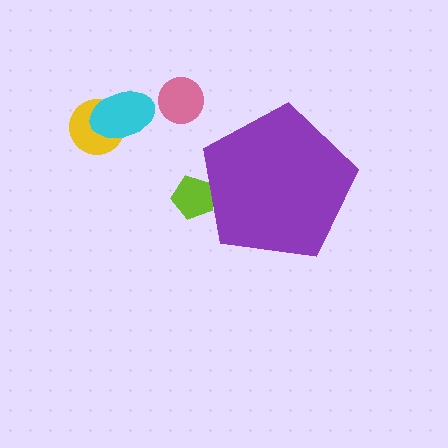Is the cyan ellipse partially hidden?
No, the cyan ellipse is fully visible.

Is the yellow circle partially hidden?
No, the yellow circle is fully visible.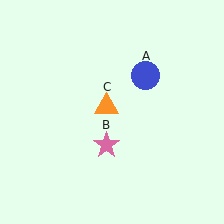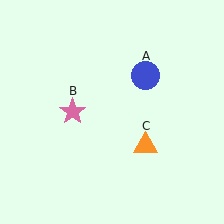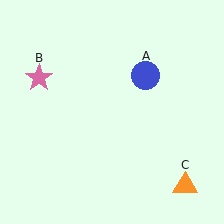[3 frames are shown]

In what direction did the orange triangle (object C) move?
The orange triangle (object C) moved down and to the right.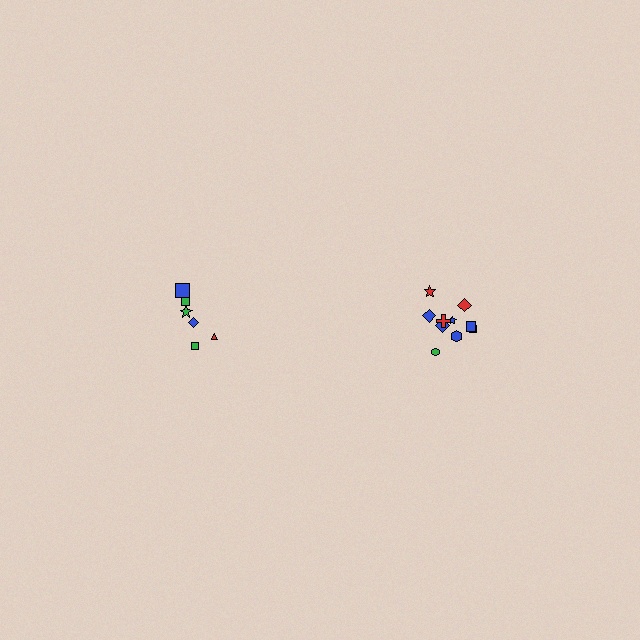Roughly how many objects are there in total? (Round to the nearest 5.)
Roughly 15 objects in total.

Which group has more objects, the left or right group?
The right group.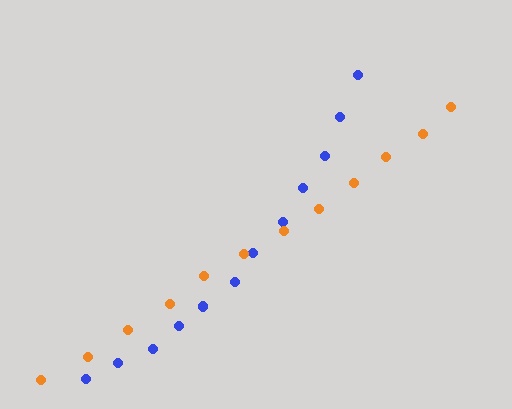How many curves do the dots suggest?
There are 2 distinct paths.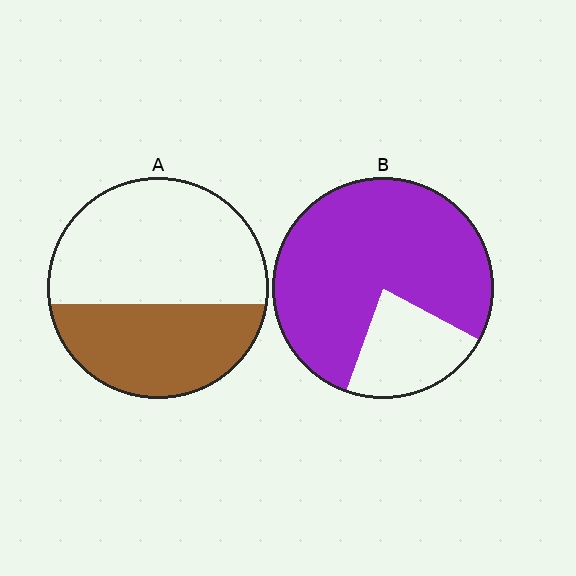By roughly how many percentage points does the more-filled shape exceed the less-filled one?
By roughly 35 percentage points (B over A).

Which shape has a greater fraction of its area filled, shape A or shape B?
Shape B.